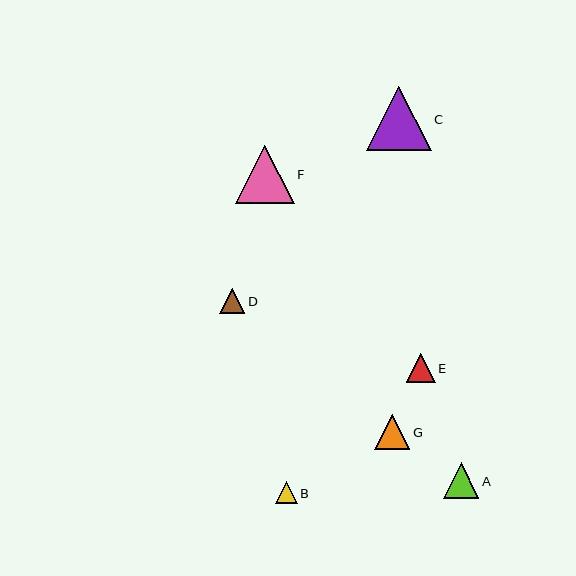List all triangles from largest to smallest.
From largest to smallest: C, F, A, G, E, D, B.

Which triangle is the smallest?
Triangle B is the smallest with a size of approximately 22 pixels.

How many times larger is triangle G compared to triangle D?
Triangle G is approximately 1.4 times the size of triangle D.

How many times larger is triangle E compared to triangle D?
Triangle E is approximately 1.2 times the size of triangle D.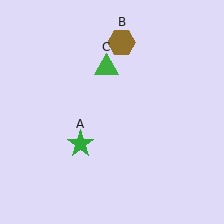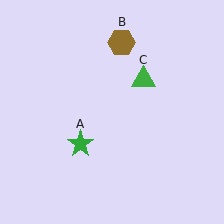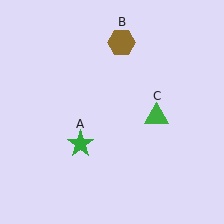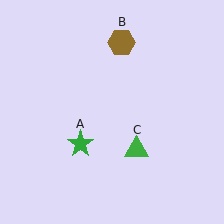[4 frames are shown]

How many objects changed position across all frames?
1 object changed position: green triangle (object C).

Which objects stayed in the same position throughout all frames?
Green star (object A) and brown hexagon (object B) remained stationary.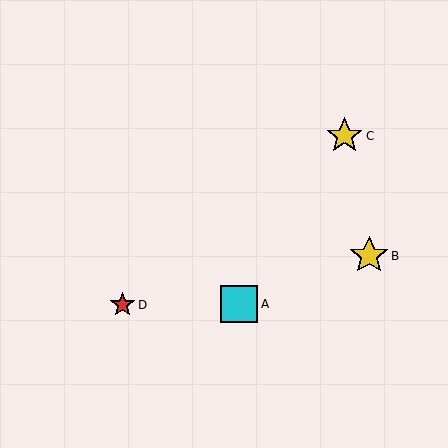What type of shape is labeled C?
Shape C is a yellow star.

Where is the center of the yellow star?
The center of the yellow star is at (369, 256).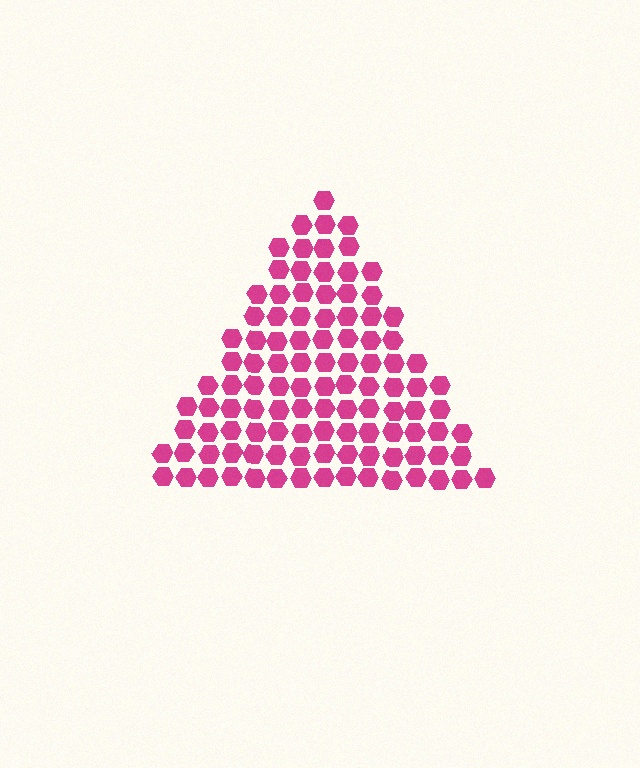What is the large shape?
The large shape is a triangle.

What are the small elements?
The small elements are hexagons.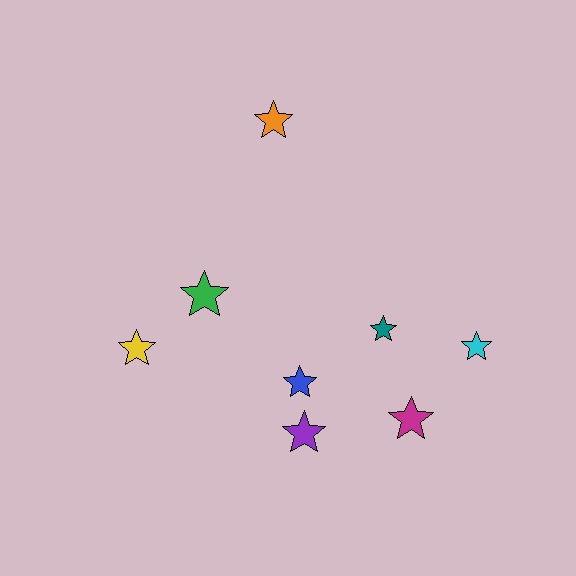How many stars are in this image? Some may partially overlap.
There are 8 stars.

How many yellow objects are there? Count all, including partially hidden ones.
There is 1 yellow object.